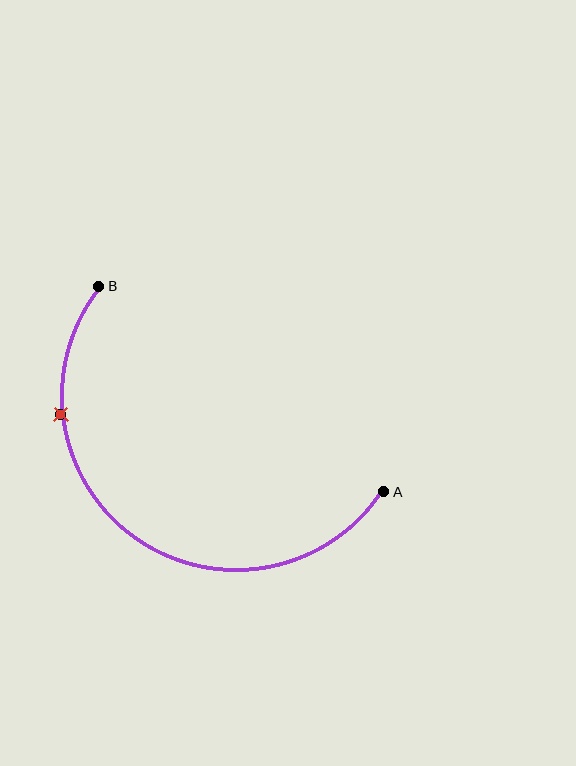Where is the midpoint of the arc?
The arc midpoint is the point on the curve farthest from the straight line joining A and B. It sits below and to the left of that line.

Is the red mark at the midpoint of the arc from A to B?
No. The red mark lies on the arc but is closer to endpoint B. The arc midpoint would be at the point on the curve equidistant along the arc from both A and B.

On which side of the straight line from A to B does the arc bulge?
The arc bulges below and to the left of the straight line connecting A and B.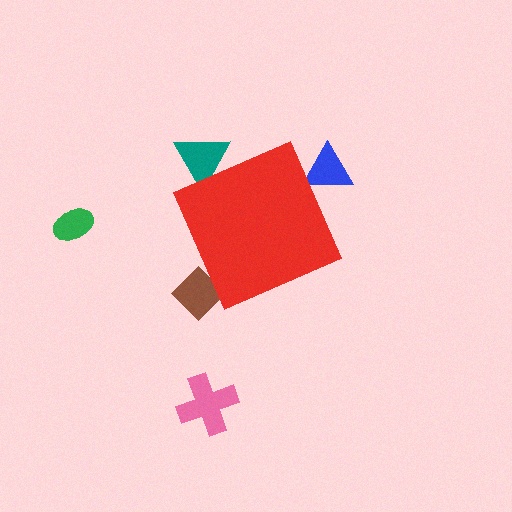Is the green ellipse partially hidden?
No, the green ellipse is fully visible.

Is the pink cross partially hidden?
No, the pink cross is fully visible.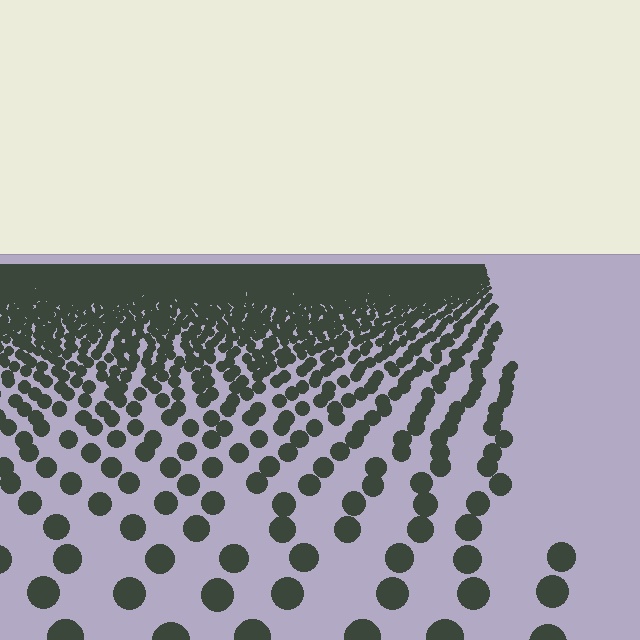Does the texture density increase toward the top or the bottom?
Density increases toward the top.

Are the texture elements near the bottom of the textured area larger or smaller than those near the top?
Larger. Near the bottom, elements are closer to the viewer and appear at a bigger on-screen size.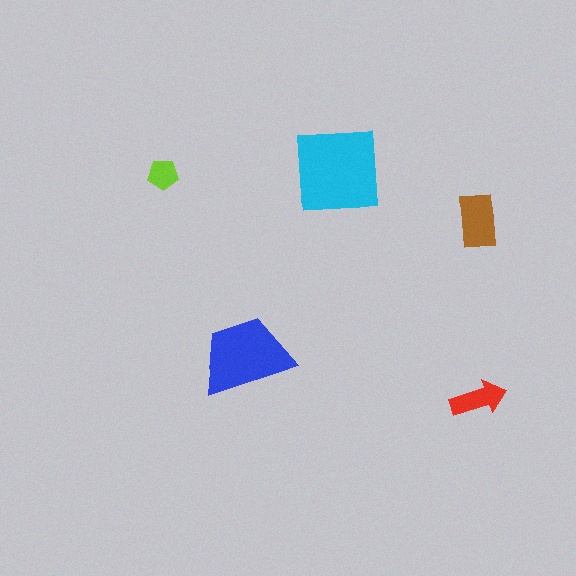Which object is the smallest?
The lime pentagon.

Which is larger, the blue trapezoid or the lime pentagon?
The blue trapezoid.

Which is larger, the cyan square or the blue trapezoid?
The cyan square.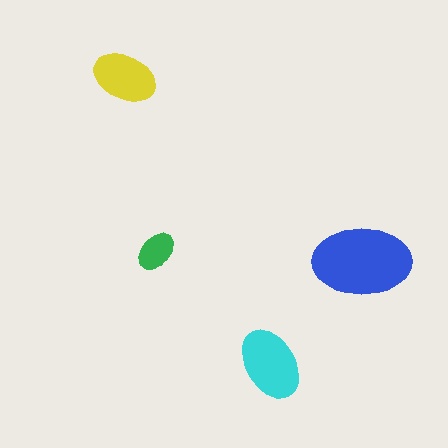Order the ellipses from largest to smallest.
the blue one, the cyan one, the yellow one, the green one.